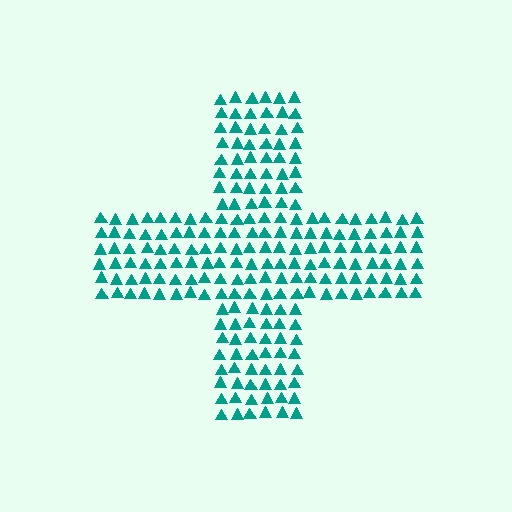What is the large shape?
The large shape is a cross.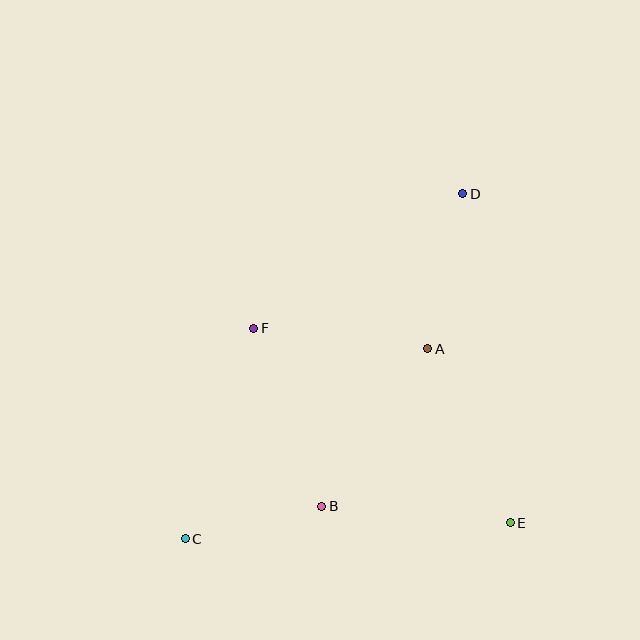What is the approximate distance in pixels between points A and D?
The distance between A and D is approximately 159 pixels.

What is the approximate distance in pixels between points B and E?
The distance between B and E is approximately 189 pixels.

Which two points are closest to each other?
Points B and C are closest to each other.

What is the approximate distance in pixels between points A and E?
The distance between A and E is approximately 193 pixels.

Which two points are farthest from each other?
Points C and D are farthest from each other.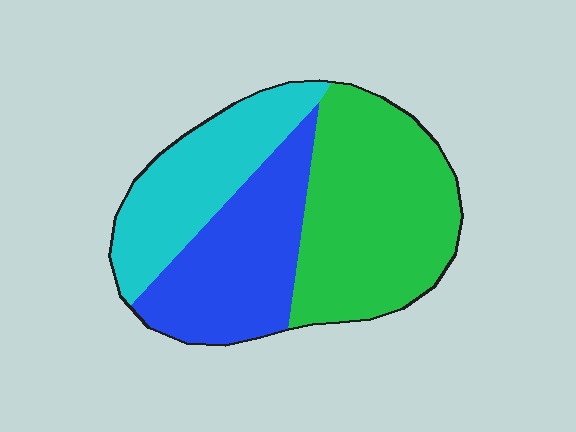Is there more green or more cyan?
Green.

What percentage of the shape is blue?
Blue covers 30% of the shape.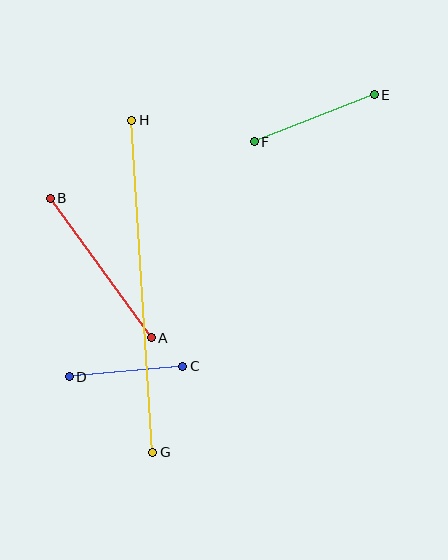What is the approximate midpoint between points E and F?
The midpoint is at approximately (314, 118) pixels.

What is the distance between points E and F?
The distance is approximately 129 pixels.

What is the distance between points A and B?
The distance is approximately 172 pixels.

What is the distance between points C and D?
The distance is approximately 114 pixels.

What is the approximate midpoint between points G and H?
The midpoint is at approximately (142, 286) pixels.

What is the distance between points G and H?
The distance is approximately 333 pixels.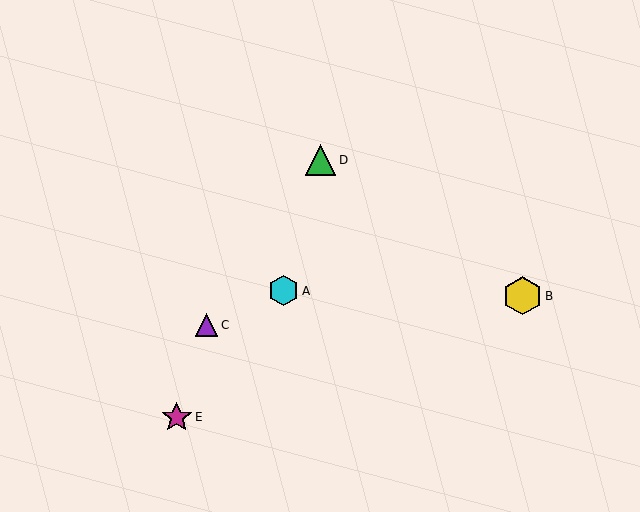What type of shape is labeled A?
Shape A is a cyan hexagon.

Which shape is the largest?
The yellow hexagon (labeled B) is the largest.